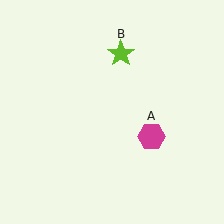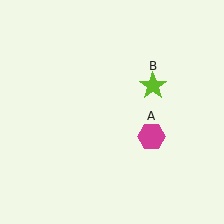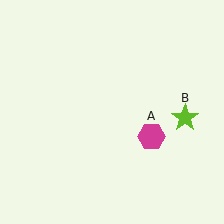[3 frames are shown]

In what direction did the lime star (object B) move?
The lime star (object B) moved down and to the right.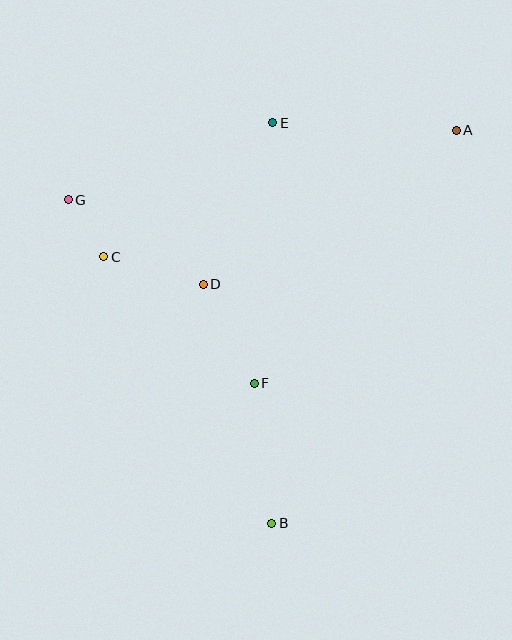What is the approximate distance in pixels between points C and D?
The distance between C and D is approximately 103 pixels.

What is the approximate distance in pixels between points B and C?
The distance between B and C is approximately 315 pixels.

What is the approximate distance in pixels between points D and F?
The distance between D and F is approximately 112 pixels.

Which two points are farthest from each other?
Points A and B are farthest from each other.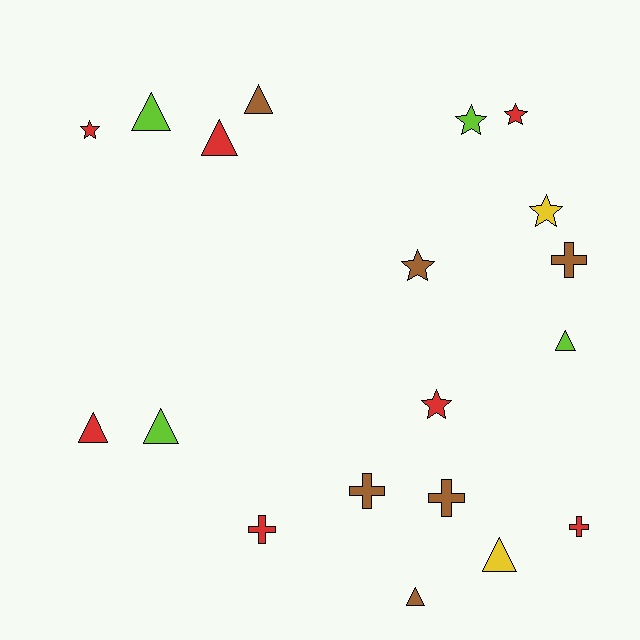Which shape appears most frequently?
Triangle, with 8 objects.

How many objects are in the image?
There are 19 objects.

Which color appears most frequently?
Red, with 7 objects.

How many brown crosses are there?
There are 3 brown crosses.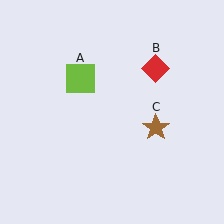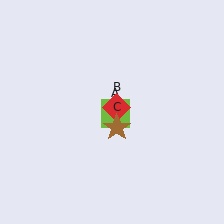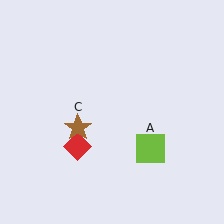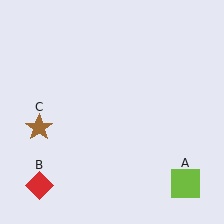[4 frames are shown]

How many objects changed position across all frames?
3 objects changed position: lime square (object A), red diamond (object B), brown star (object C).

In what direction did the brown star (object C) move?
The brown star (object C) moved left.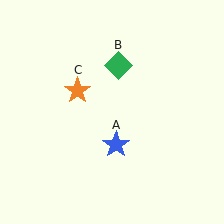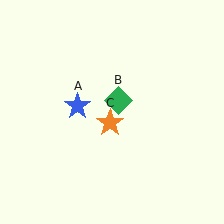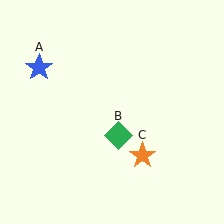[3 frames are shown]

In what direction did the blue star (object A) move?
The blue star (object A) moved up and to the left.